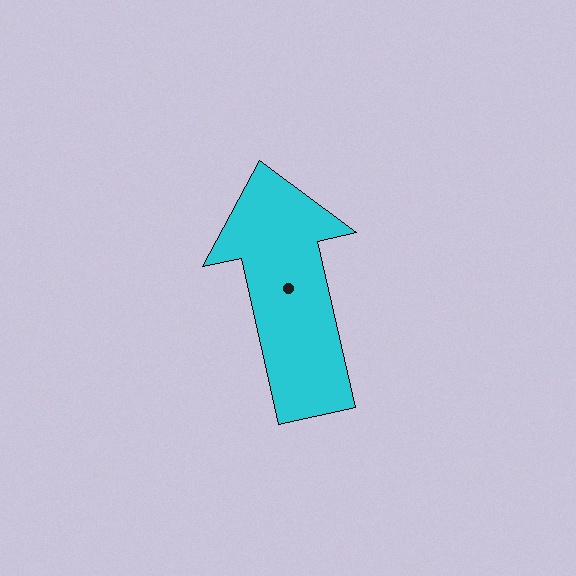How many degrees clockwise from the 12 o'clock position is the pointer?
Approximately 347 degrees.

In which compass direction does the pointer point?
North.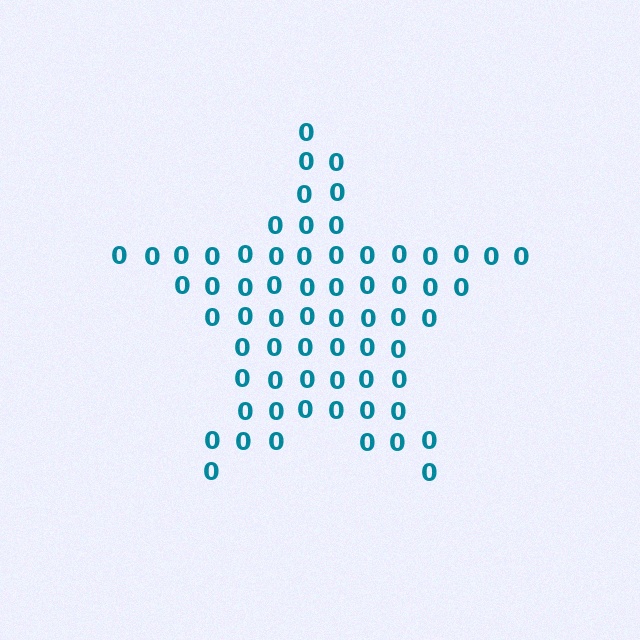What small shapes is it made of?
It is made of small digit 0's.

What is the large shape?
The large shape is a star.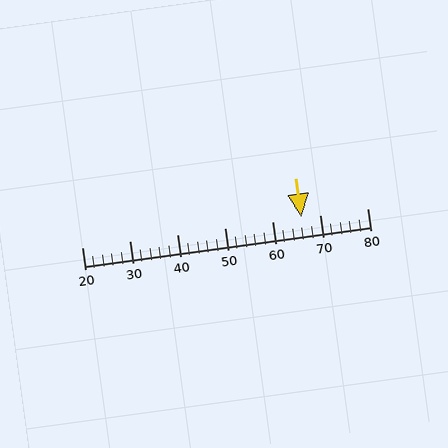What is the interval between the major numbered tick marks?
The major tick marks are spaced 10 units apart.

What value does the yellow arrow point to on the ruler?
The yellow arrow points to approximately 66.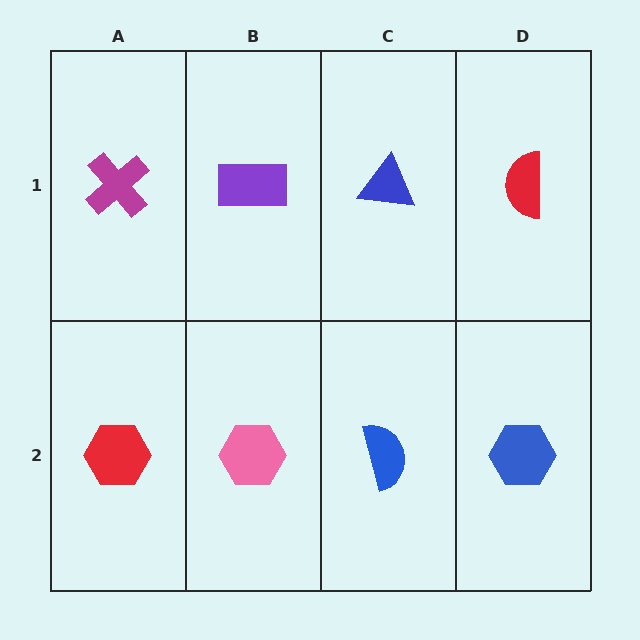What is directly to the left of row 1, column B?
A magenta cross.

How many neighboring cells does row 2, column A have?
2.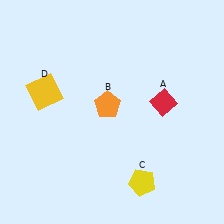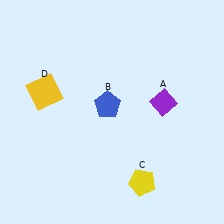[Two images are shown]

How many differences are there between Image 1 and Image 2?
There are 2 differences between the two images.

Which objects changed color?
A changed from red to purple. B changed from orange to blue.